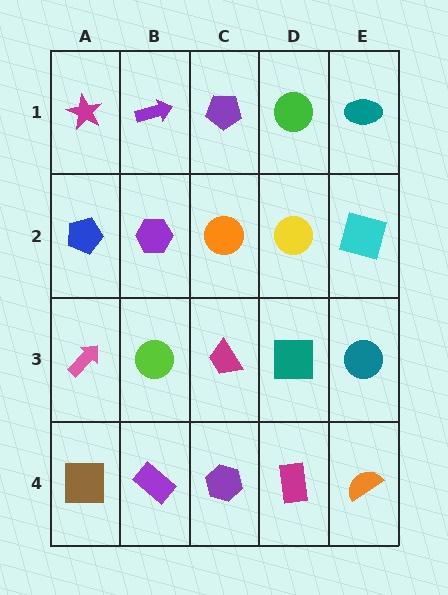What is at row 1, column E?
A teal ellipse.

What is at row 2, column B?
A purple hexagon.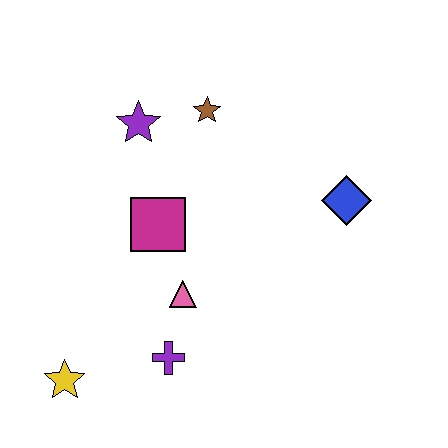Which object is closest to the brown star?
The purple star is closest to the brown star.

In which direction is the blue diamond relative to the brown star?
The blue diamond is to the right of the brown star.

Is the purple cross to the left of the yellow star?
No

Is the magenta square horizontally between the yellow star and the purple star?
No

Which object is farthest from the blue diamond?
The yellow star is farthest from the blue diamond.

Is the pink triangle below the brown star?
Yes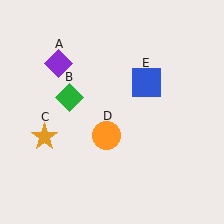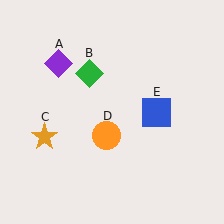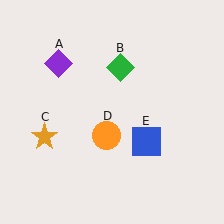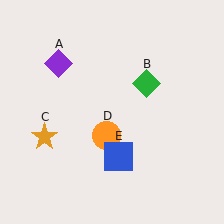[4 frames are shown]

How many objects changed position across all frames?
2 objects changed position: green diamond (object B), blue square (object E).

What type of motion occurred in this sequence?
The green diamond (object B), blue square (object E) rotated clockwise around the center of the scene.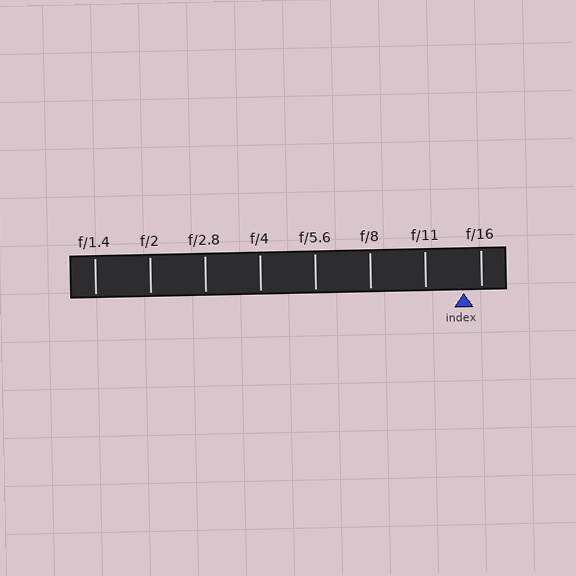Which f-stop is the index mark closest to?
The index mark is closest to f/16.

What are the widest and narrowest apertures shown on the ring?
The widest aperture shown is f/1.4 and the narrowest is f/16.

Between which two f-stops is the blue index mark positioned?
The index mark is between f/11 and f/16.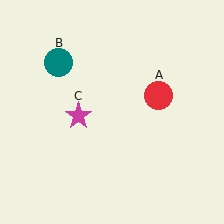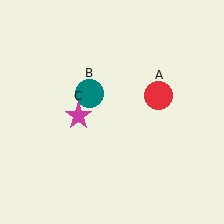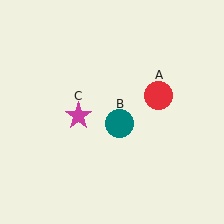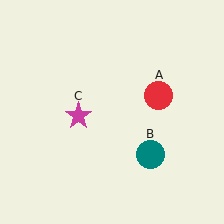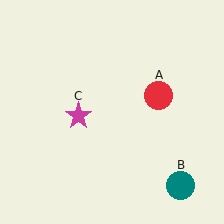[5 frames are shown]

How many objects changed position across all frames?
1 object changed position: teal circle (object B).